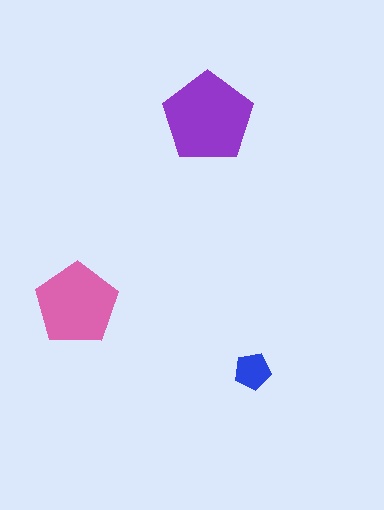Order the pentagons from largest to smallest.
the purple one, the pink one, the blue one.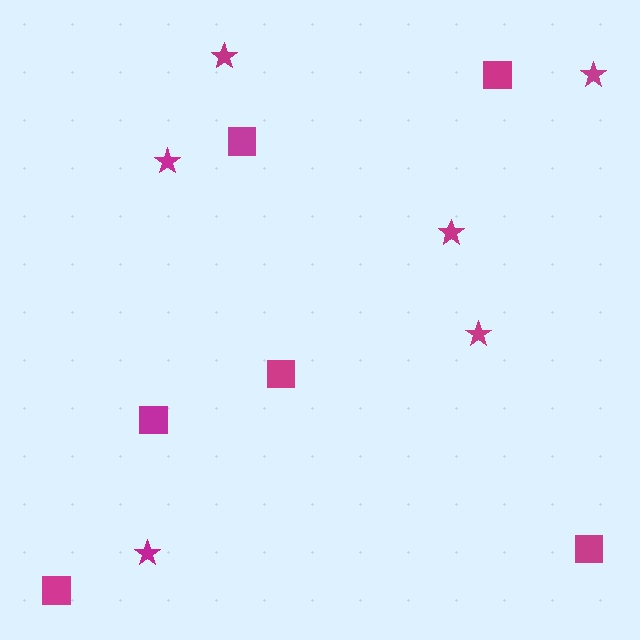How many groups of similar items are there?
There are 2 groups: one group of squares (6) and one group of stars (6).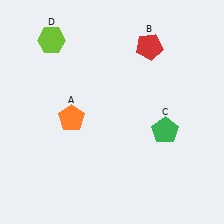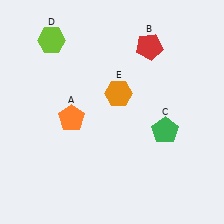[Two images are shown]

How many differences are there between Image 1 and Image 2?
There is 1 difference between the two images.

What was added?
An orange hexagon (E) was added in Image 2.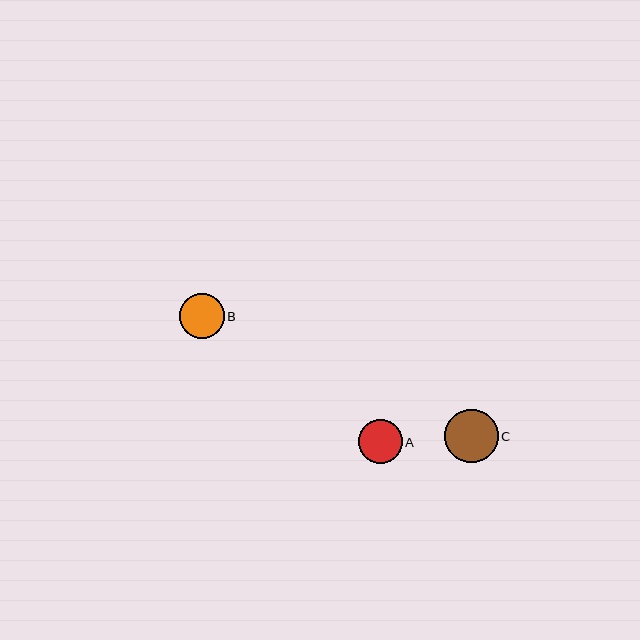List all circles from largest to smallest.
From largest to smallest: C, B, A.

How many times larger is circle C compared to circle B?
Circle C is approximately 1.2 times the size of circle B.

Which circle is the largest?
Circle C is the largest with a size of approximately 54 pixels.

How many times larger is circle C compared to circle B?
Circle C is approximately 1.2 times the size of circle B.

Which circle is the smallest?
Circle A is the smallest with a size of approximately 44 pixels.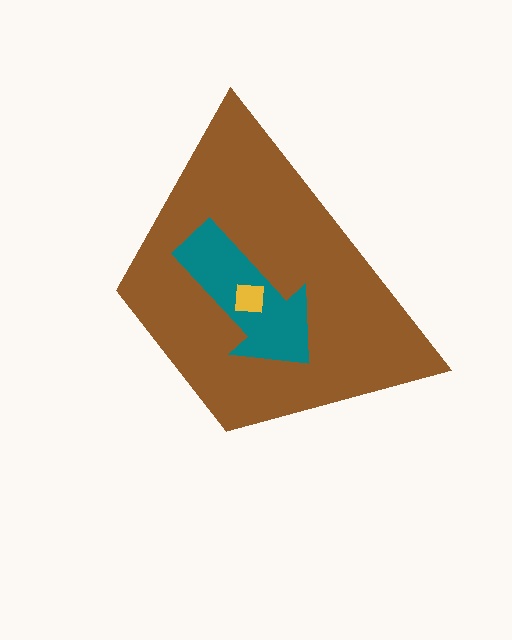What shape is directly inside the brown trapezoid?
The teal arrow.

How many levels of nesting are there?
3.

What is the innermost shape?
The yellow square.